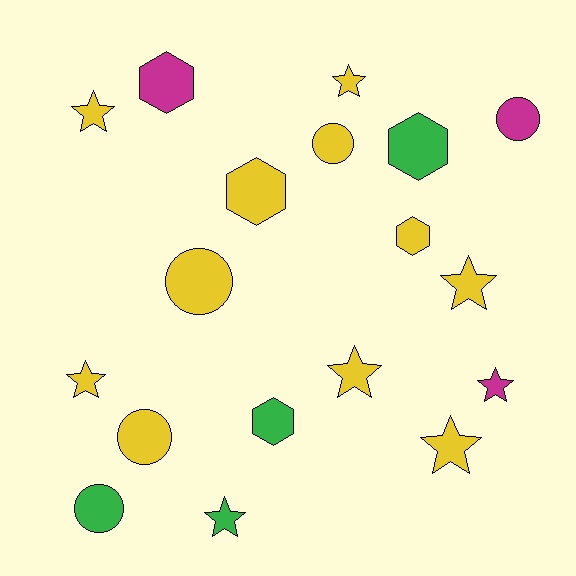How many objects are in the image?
There are 18 objects.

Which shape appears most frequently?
Star, with 8 objects.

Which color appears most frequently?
Yellow, with 11 objects.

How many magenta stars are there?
There is 1 magenta star.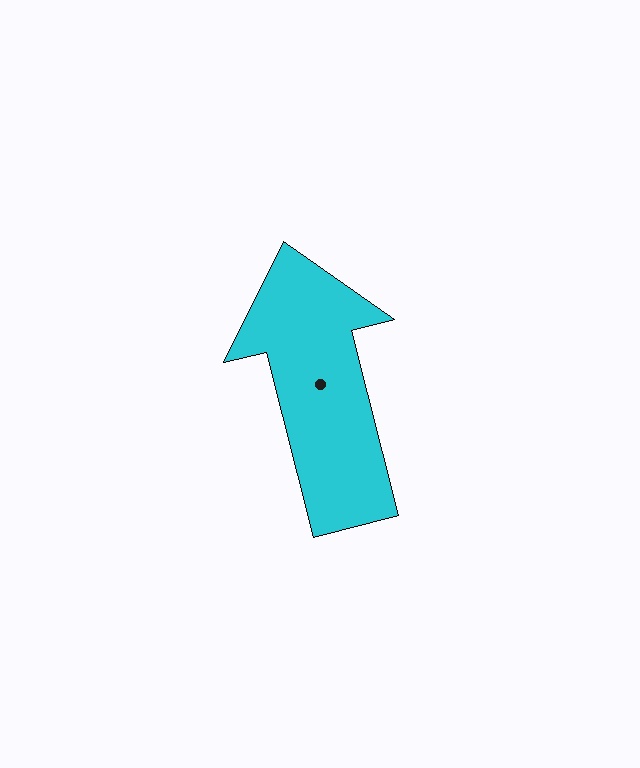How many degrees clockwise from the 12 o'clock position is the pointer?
Approximately 346 degrees.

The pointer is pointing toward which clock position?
Roughly 12 o'clock.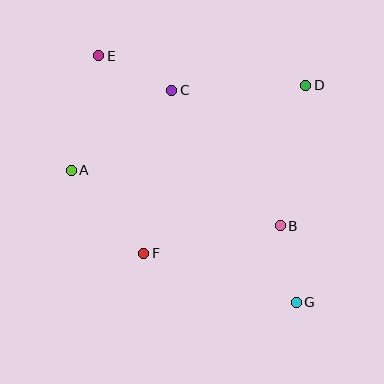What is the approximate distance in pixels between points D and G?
The distance between D and G is approximately 217 pixels.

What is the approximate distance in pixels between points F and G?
The distance between F and G is approximately 160 pixels.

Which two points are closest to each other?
Points B and G are closest to each other.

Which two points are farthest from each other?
Points E and G are farthest from each other.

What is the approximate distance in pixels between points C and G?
The distance between C and G is approximately 246 pixels.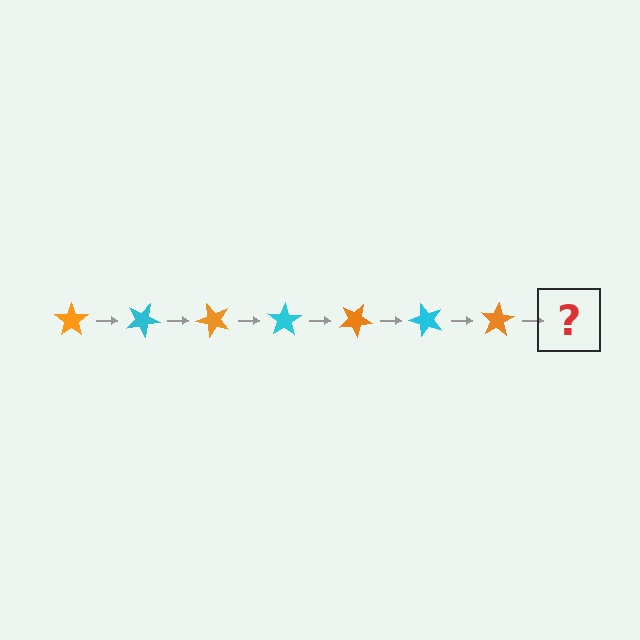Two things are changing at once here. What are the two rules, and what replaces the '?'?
The two rules are that it rotates 25 degrees each step and the color cycles through orange and cyan. The '?' should be a cyan star, rotated 175 degrees from the start.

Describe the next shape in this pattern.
It should be a cyan star, rotated 175 degrees from the start.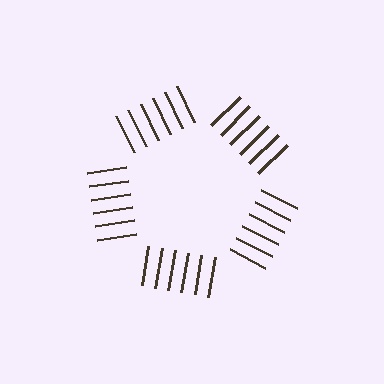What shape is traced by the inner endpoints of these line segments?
An illusory pentagon — the line segments terminate on its edges but no continuous stroke is drawn.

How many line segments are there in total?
30 — 6 along each of the 5 edges.